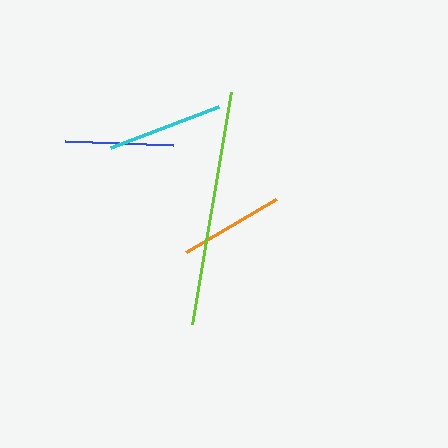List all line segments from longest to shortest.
From longest to shortest: lime, cyan, blue, orange.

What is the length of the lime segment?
The lime segment is approximately 236 pixels long.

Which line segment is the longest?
The lime line is the longest at approximately 236 pixels.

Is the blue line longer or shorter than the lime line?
The lime line is longer than the blue line.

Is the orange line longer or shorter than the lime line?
The lime line is longer than the orange line.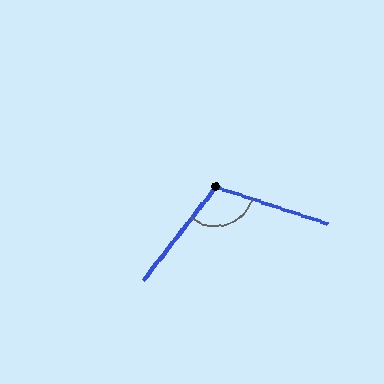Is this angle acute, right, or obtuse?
It is obtuse.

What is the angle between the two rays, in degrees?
Approximately 110 degrees.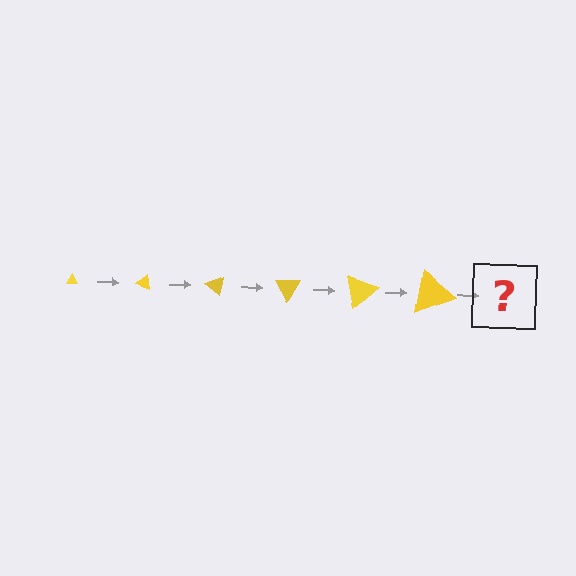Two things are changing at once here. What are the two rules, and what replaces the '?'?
The two rules are that the triangle grows larger each step and it rotates 20 degrees each step. The '?' should be a triangle, larger than the previous one and rotated 120 degrees from the start.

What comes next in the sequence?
The next element should be a triangle, larger than the previous one and rotated 120 degrees from the start.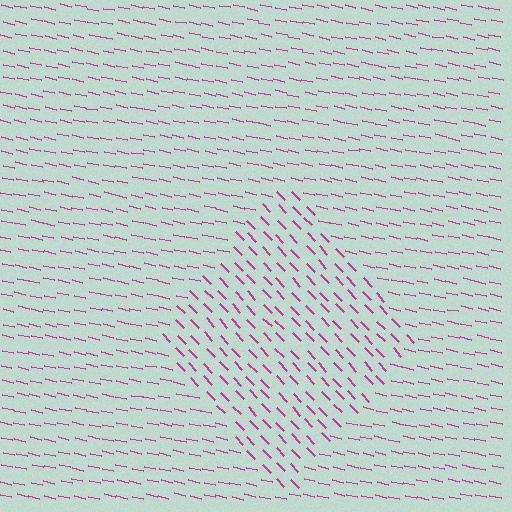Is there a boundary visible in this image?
Yes, there is a texture boundary formed by a change in line orientation.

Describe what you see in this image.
The image is filled with small magenta line segments. A diamond region in the image has lines oriented differently from the surrounding lines, creating a visible texture boundary.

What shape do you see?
I see a diamond.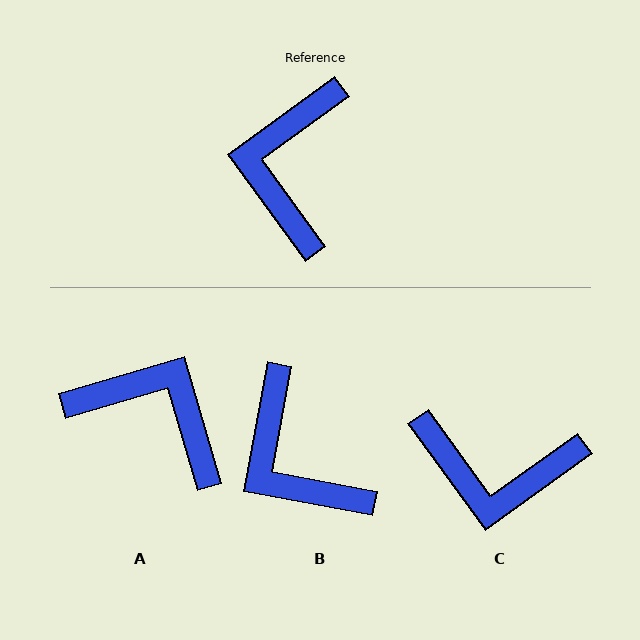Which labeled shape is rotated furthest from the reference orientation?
A, about 110 degrees away.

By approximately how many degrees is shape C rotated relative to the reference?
Approximately 90 degrees counter-clockwise.